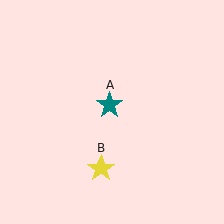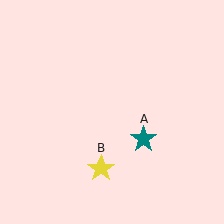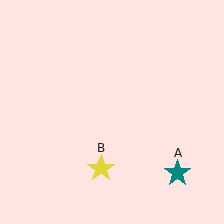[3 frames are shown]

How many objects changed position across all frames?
1 object changed position: teal star (object A).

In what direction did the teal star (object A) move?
The teal star (object A) moved down and to the right.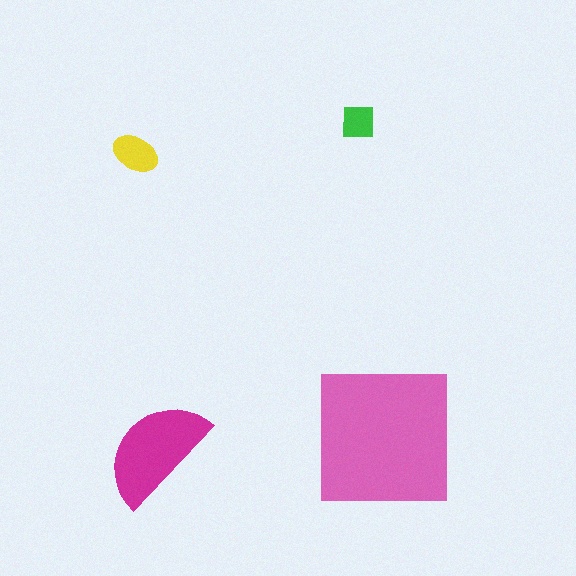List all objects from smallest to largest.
The green square, the yellow ellipse, the magenta semicircle, the pink square.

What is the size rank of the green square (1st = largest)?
4th.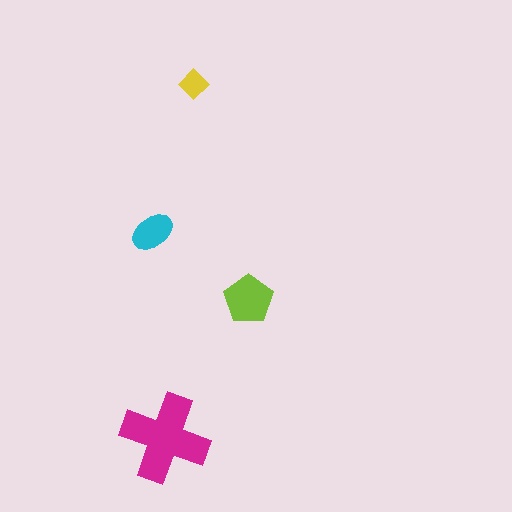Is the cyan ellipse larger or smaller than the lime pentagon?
Smaller.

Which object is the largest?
The magenta cross.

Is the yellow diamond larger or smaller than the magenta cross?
Smaller.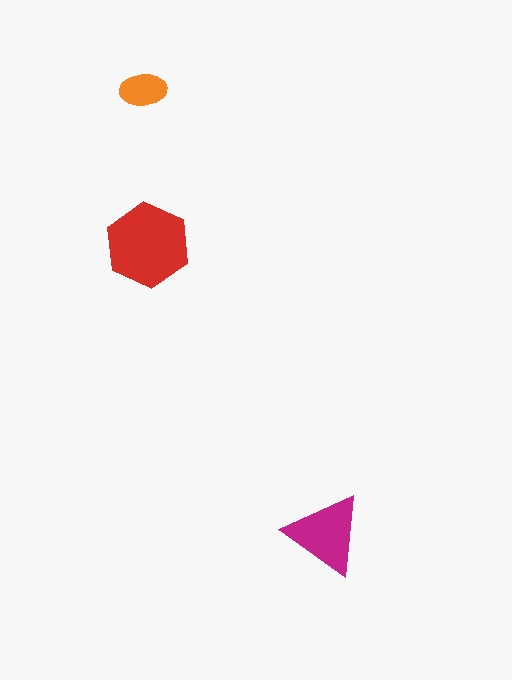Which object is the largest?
The red hexagon.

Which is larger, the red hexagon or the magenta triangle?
The red hexagon.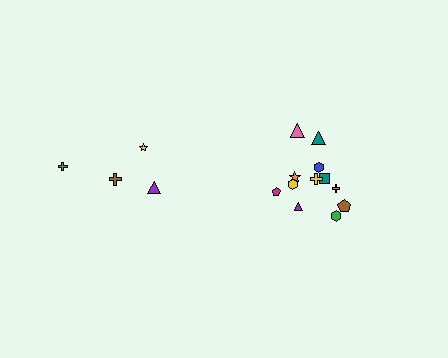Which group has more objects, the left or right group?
The right group.